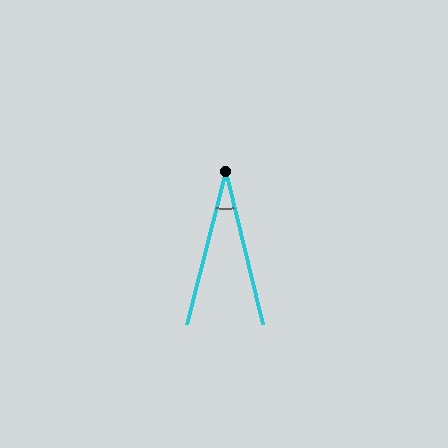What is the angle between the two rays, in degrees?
Approximately 28 degrees.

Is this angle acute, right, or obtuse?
It is acute.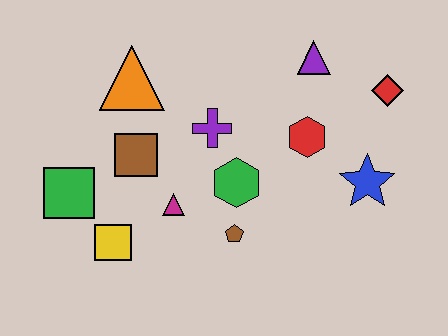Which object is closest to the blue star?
The red hexagon is closest to the blue star.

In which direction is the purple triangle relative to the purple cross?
The purple triangle is to the right of the purple cross.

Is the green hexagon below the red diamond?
Yes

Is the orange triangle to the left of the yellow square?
No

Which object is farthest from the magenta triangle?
The red diamond is farthest from the magenta triangle.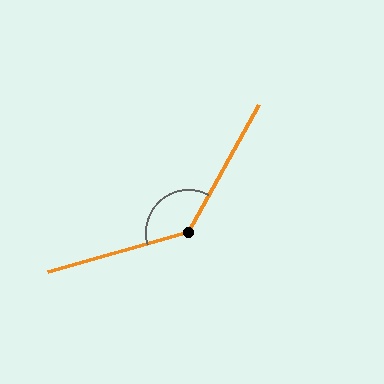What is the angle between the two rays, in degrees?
Approximately 135 degrees.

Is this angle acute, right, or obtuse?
It is obtuse.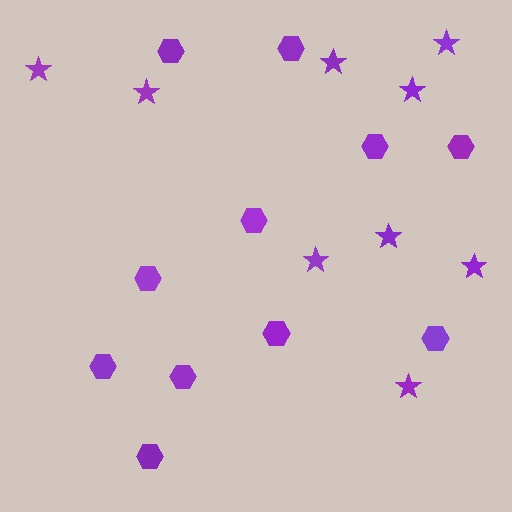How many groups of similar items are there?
There are 2 groups: one group of hexagons (11) and one group of stars (9).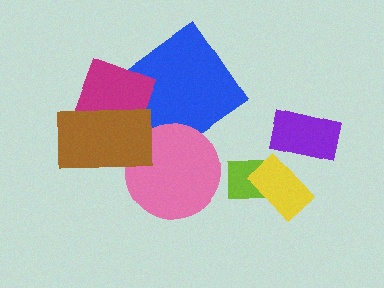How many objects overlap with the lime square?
1 object overlaps with the lime square.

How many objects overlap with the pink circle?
2 objects overlap with the pink circle.